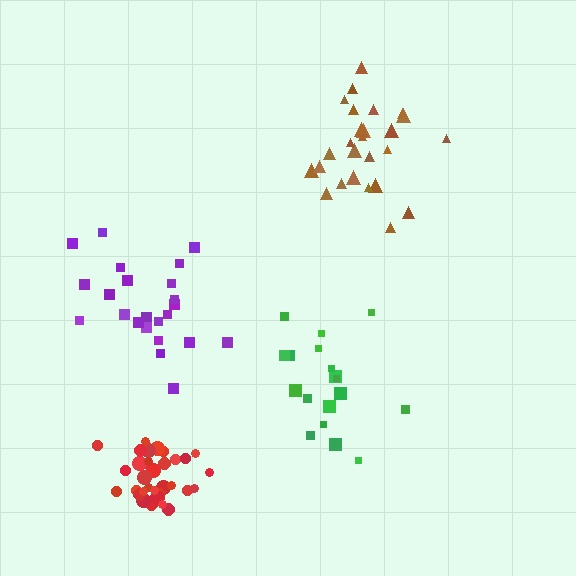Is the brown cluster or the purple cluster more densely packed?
Brown.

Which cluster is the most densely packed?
Red.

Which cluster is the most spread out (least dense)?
Purple.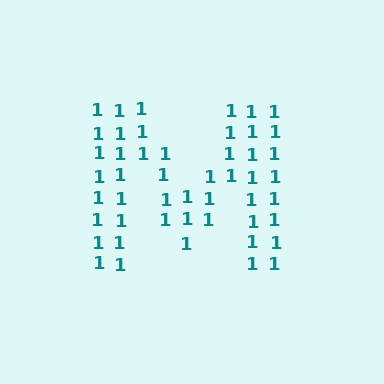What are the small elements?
The small elements are digit 1's.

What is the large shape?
The large shape is the letter M.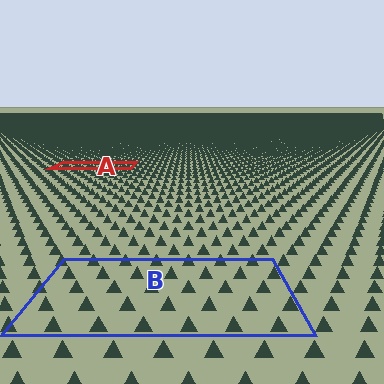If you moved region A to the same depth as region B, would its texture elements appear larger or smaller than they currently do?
They would appear larger. At a closer depth, the same texture elements are projected at a bigger on-screen size.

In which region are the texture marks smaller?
The texture marks are smaller in region A, because it is farther away.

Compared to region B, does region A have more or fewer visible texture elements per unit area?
Region A has more texture elements per unit area — they are packed more densely because it is farther away.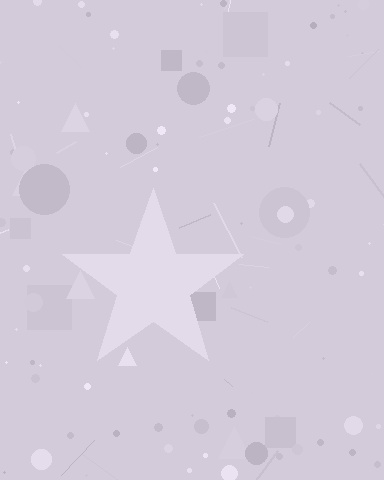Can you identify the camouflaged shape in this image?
The camouflaged shape is a star.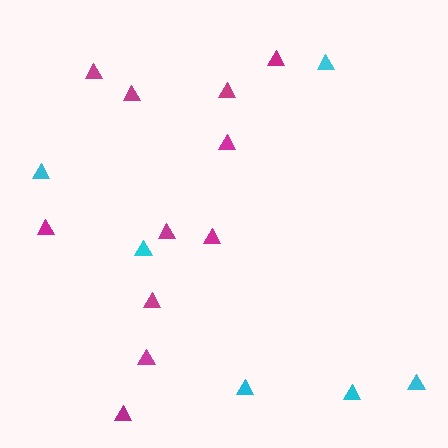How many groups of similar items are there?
There are 2 groups: one group of magenta triangles (11) and one group of cyan triangles (6).